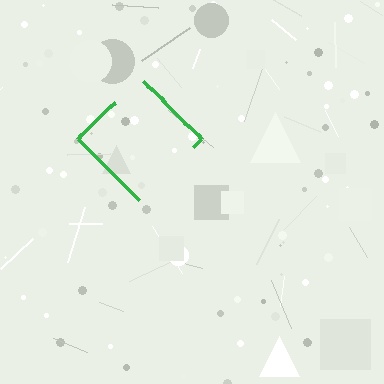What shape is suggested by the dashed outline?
The dashed outline suggests a diamond.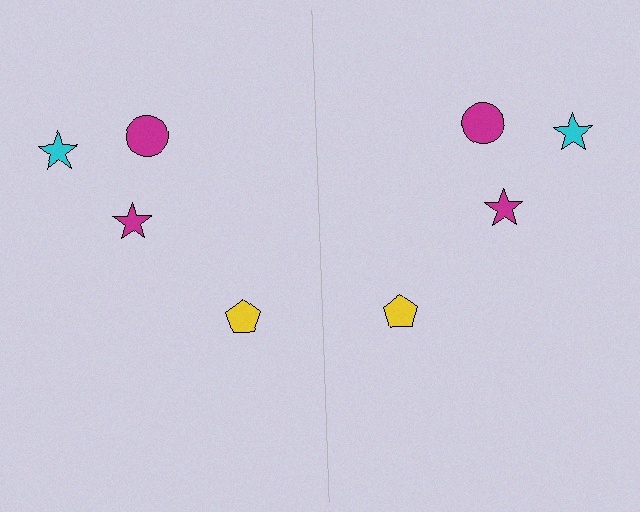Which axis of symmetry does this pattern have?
The pattern has a vertical axis of symmetry running through the center of the image.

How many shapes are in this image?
There are 8 shapes in this image.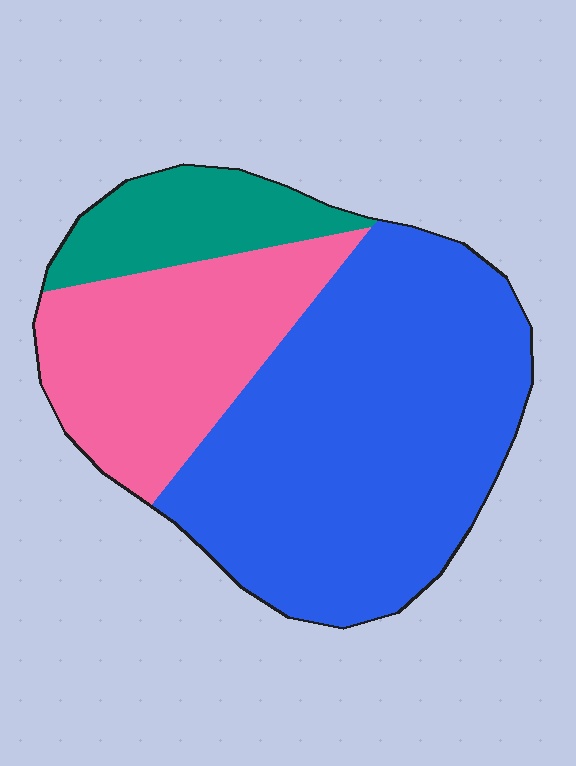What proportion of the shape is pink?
Pink takes up about one quarter (1/4) of the shape.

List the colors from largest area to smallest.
From largest to smallest: blue, pink, teal.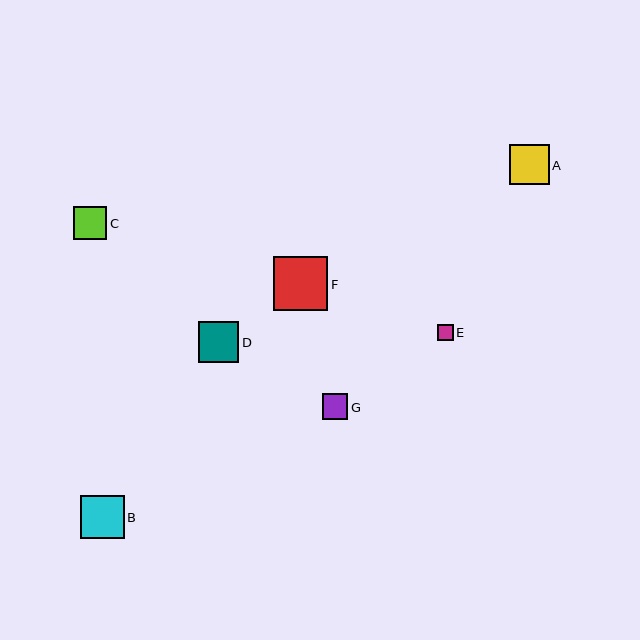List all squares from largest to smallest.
From largest to smallest: F, B, D, A, C, G, E.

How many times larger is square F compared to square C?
Square F is approximately 1.6 times the size of square C.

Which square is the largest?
Square F is the largest with a size of approximately 55 pixels.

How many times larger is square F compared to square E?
Square F is approximately 3.4 times the size of square E.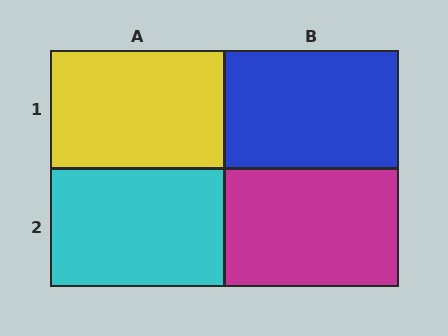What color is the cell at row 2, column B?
Magenta.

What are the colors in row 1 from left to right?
Yellow, blue.